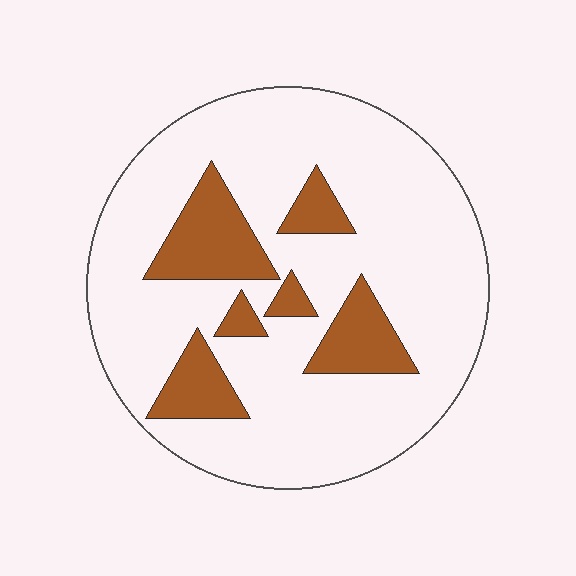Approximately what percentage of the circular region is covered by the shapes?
Approximately 20%.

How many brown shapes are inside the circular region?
6.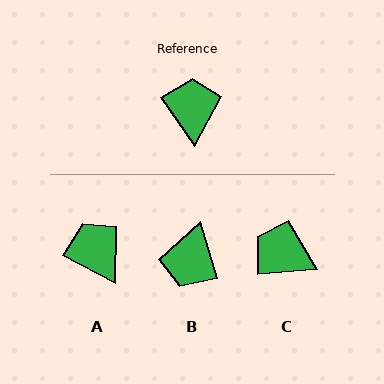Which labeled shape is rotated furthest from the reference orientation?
B, about 161 degrees away.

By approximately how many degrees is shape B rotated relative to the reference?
Approximately 161 degrees counter-clockwise.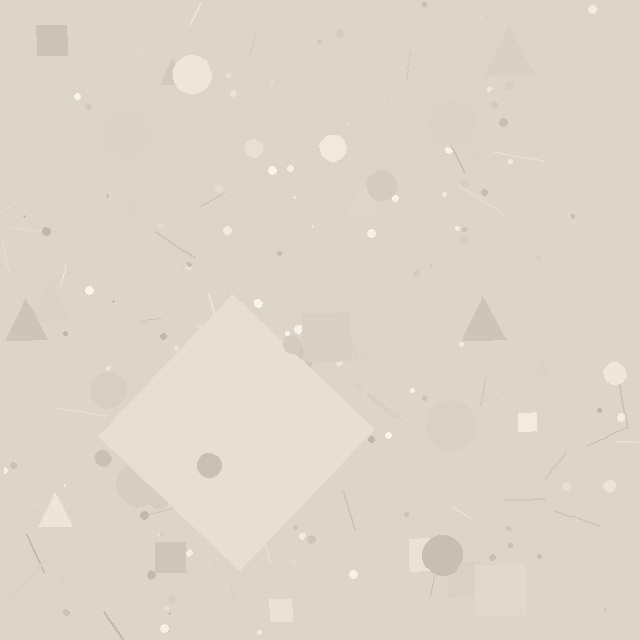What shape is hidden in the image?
A diamond is hidden in the image.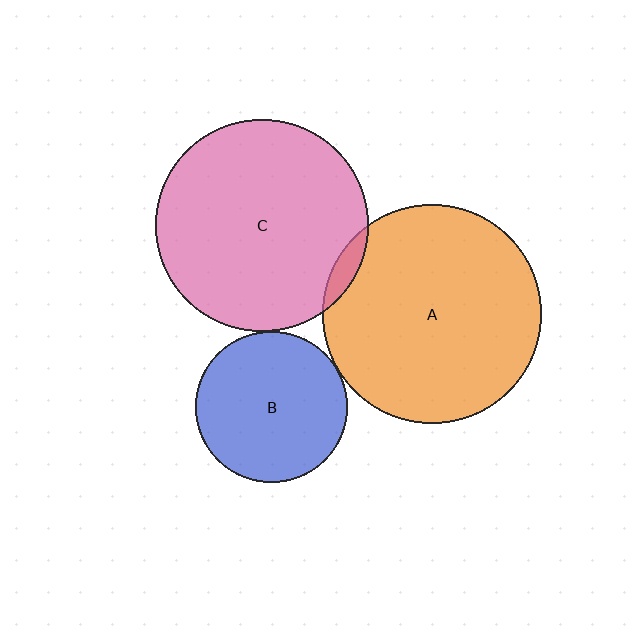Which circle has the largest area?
Circle A (orange).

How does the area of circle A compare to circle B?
Approximately 2.1 times.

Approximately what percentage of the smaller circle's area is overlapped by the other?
Approximately 5%.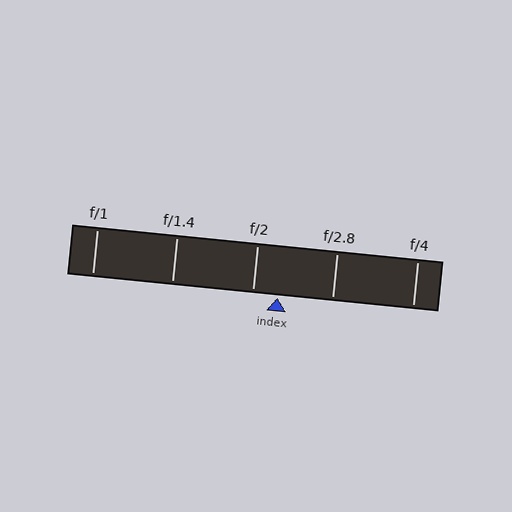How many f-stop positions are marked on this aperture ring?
There are 5 f-stop positions marked.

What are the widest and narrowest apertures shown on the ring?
The widest aperture shown is f/1 and the narrowest is f/4.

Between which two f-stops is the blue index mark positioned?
The index mark is between f/2 and f/2.8.